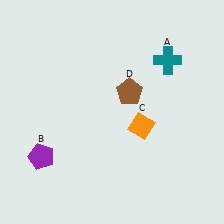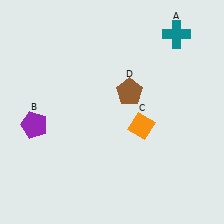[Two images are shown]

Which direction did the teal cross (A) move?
The teal cross (A) moved up.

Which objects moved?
The objects that moved are: the teal cross (A), the purple pentagon (B).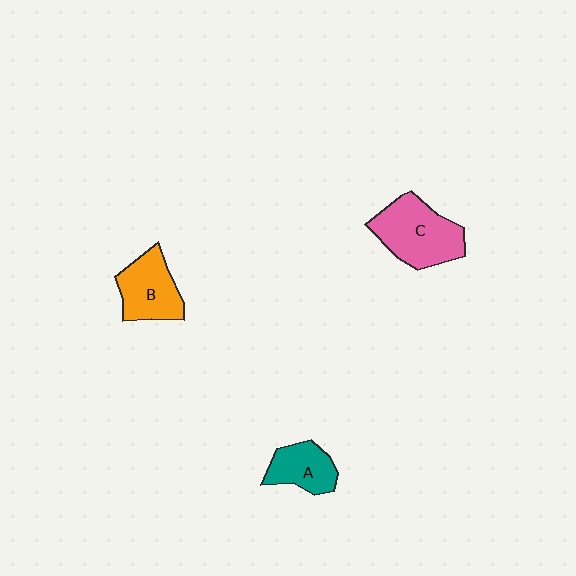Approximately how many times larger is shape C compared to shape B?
Approximately 1.3 times.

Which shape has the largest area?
Shape C (pink).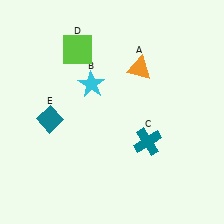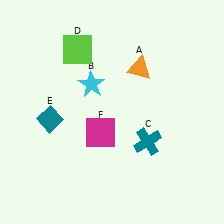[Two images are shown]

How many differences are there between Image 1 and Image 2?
There is 1 difference between the two images.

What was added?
A magenta square (F) was added in Image 2.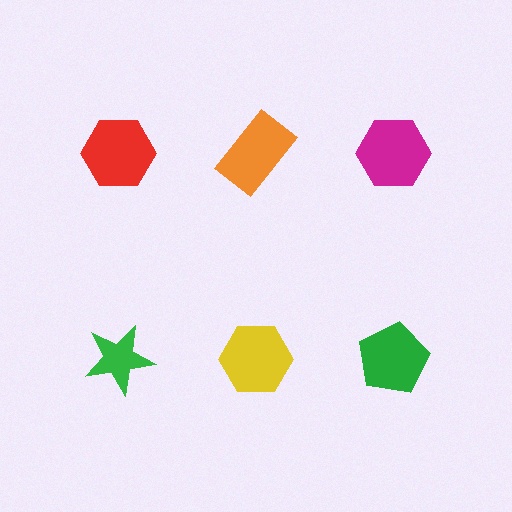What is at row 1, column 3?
A magenta hexagon.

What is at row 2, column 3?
A green pentagon.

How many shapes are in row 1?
3 shapes.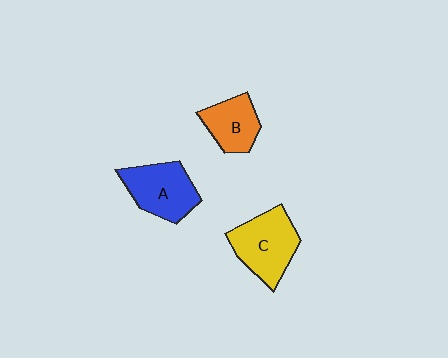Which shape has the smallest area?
Shape B (orange).